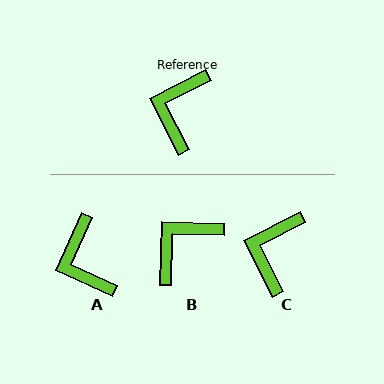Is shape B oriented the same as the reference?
No, it is off by about 29 degrees.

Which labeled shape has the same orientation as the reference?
C.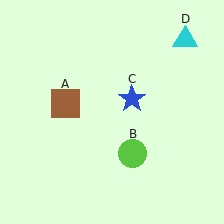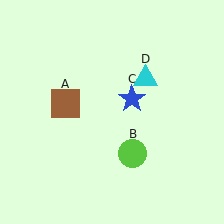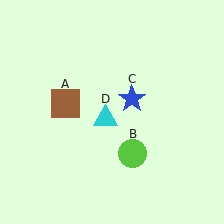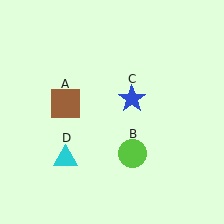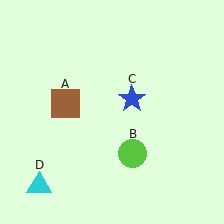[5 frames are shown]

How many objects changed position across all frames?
1 object changed position: cyan triangle (object D).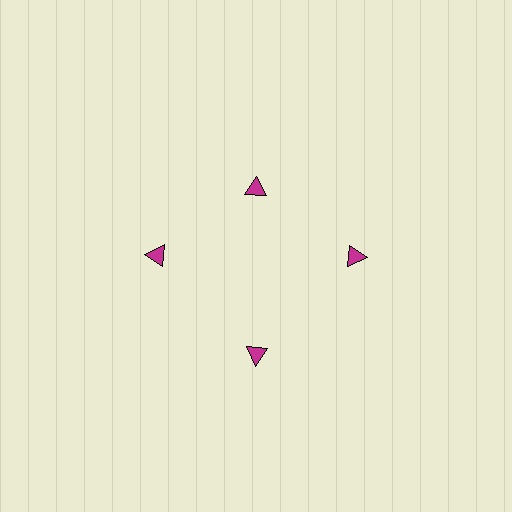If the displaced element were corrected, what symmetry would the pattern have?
It would have 4-fold rotational symmetry — the pattern would map onto itself every 90 degrees.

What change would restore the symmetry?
The symmetry would be restored by moving it outward, back onto the ring so that all 4 triangles sit at equal angles and equal distance from the center.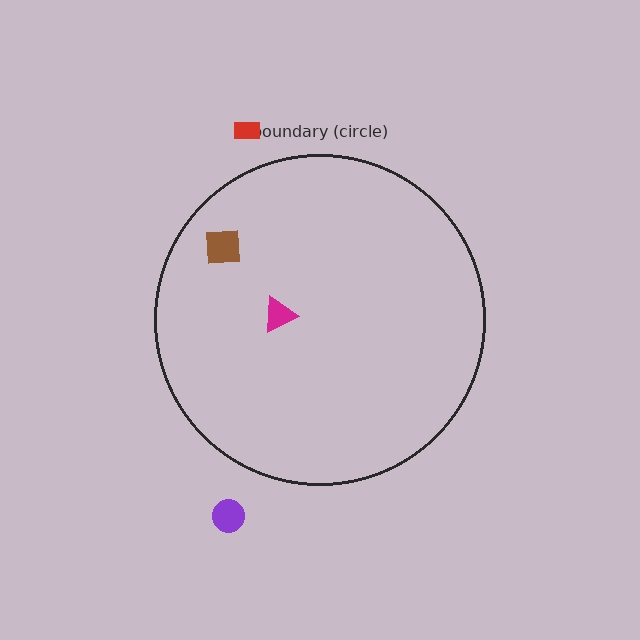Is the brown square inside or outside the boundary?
Inside.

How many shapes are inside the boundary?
2 inside, 2 outside.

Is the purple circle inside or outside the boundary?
Outside.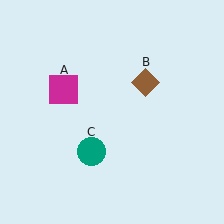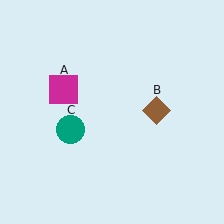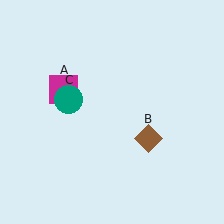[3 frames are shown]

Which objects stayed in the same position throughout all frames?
Magenta square (object A) remained stationary.